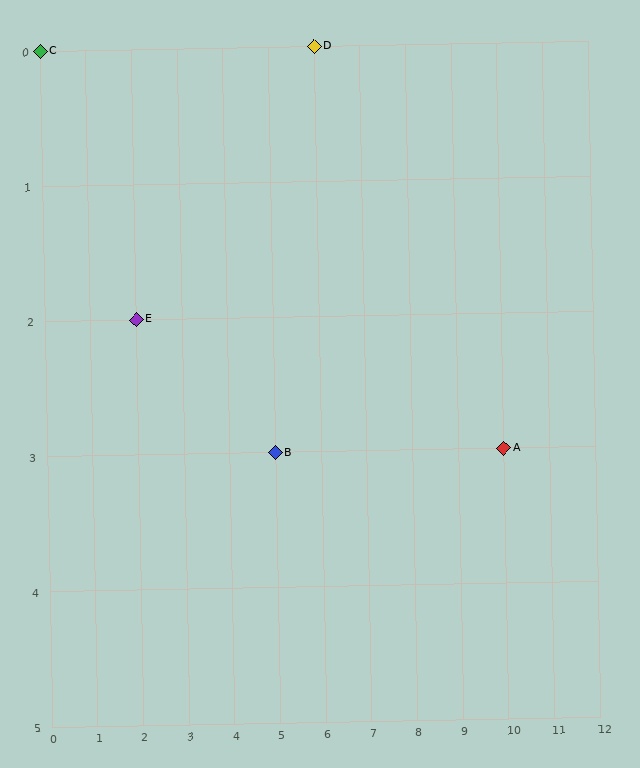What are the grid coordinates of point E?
Point E is at grid coordinates (2, 2).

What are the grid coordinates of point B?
Point B is at grid coordinates (5, 3).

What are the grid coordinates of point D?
Point D is at grid coordinates (6, 0).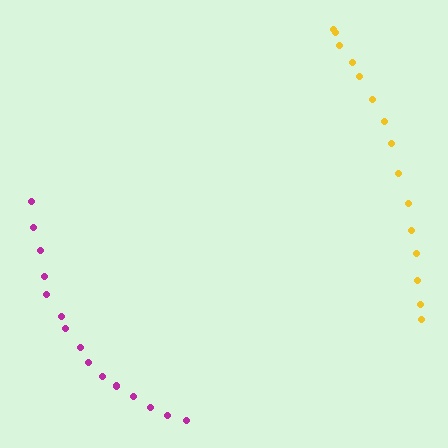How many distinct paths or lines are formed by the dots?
There are 2 distinct paths.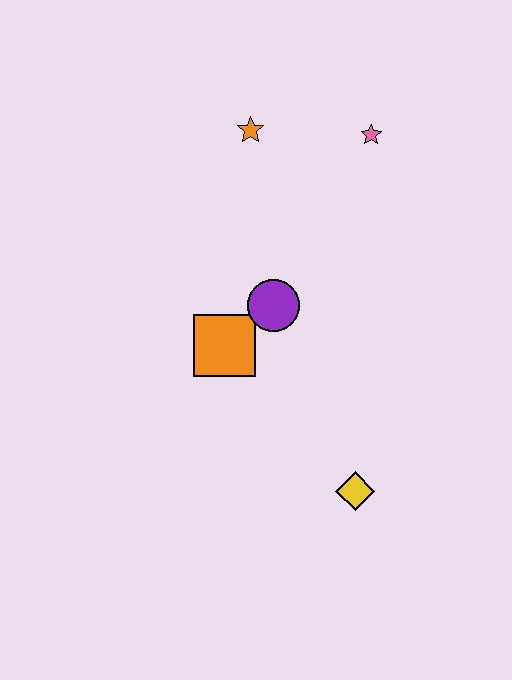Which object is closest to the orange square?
The purple circle is closest to the orange square.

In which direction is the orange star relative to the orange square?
The orange star is above the orange square.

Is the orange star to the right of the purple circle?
No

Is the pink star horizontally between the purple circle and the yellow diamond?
No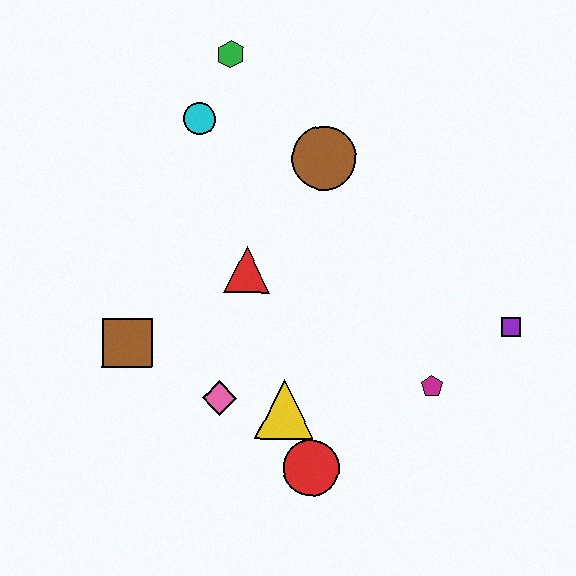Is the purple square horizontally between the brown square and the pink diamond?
No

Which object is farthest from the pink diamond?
The green hexagon is farthest from the pink diamond.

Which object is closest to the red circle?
The yellow triangle is closest to the red circle.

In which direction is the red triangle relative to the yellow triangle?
The red triangle is above the yellow triangle.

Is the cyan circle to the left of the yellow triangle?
Yes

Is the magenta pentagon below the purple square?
Yes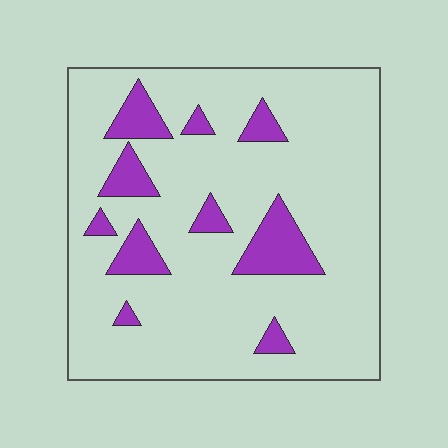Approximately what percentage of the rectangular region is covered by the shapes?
Approximately 15%.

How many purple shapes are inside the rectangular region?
10.